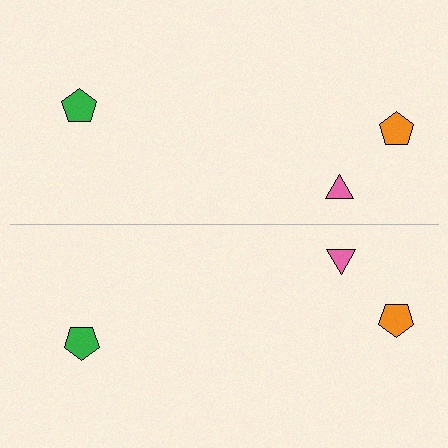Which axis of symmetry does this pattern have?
The pattern has a horizontal axis of symmetry running through the center of the image.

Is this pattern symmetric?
Yes, this pattern has bilateral (reflection) symmetry.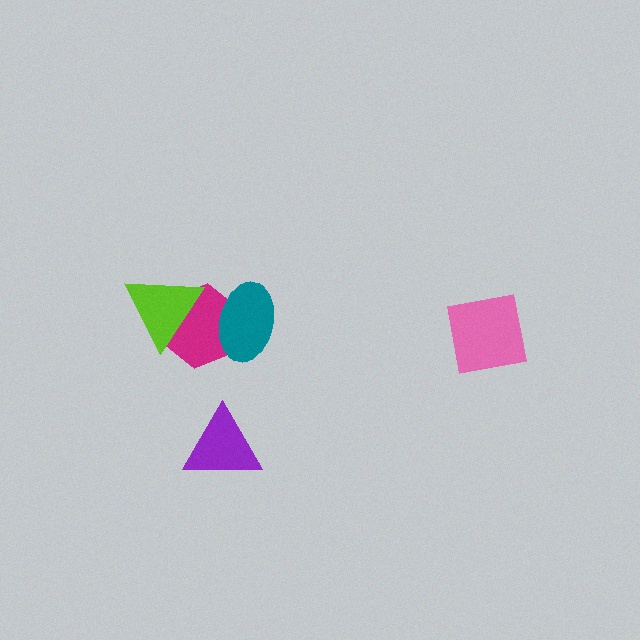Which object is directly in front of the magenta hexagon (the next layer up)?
The teal ellipse is directly in front of the magenta hexagon.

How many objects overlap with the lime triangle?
1 object overlaps with the lime triangle.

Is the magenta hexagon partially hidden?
Yes, it is partially covered by another shape.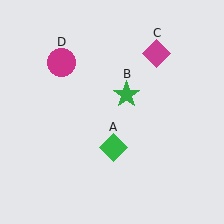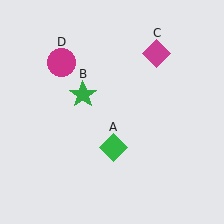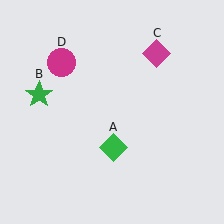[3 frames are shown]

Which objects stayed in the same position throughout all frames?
Green diamond (object A) and magenta diamond (object C) and magenta circle (object D) remained stationary.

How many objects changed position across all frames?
1 object changed position: green star (object B).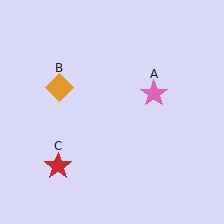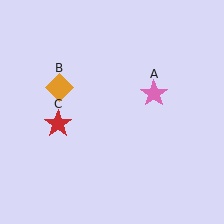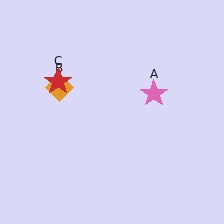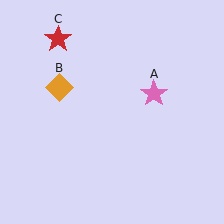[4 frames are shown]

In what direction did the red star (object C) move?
The red star (object C) moved up.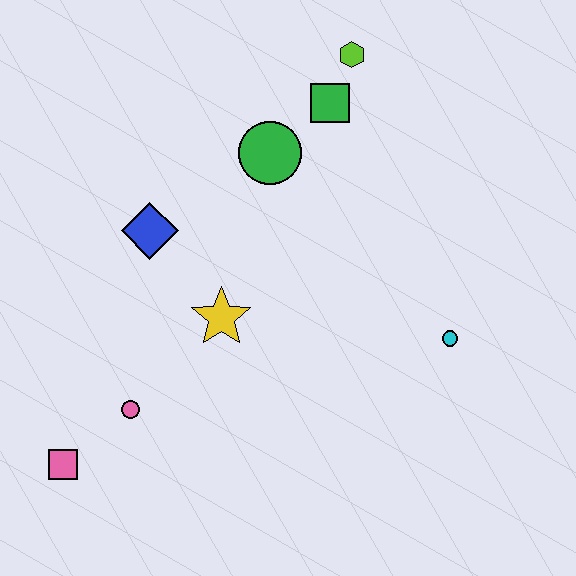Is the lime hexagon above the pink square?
Yes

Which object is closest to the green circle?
The green square is closest to the green circle.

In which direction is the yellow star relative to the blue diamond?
The yellow star is below the blue diamond.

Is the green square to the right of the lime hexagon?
No